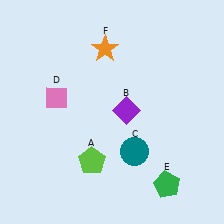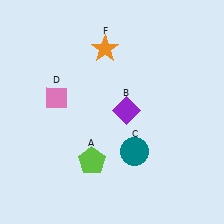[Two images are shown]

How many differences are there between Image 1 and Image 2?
There is 1 difference between the two images.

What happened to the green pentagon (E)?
The green pentagon (E) was removed in Image 2. It was in the bottom-right area of Image 1.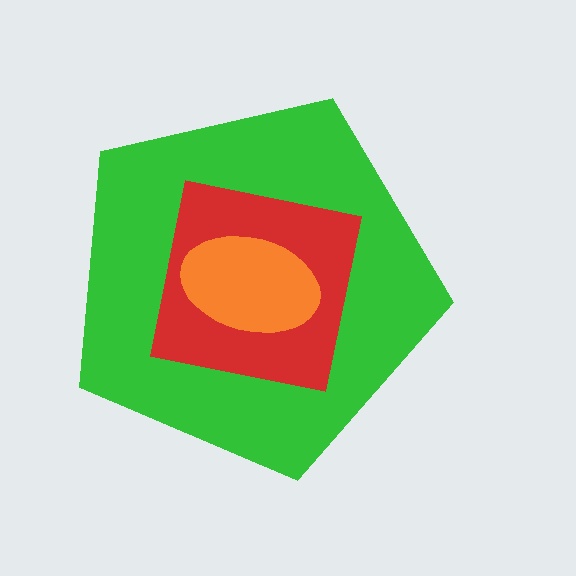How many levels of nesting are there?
3.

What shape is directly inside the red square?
The orange ellipse.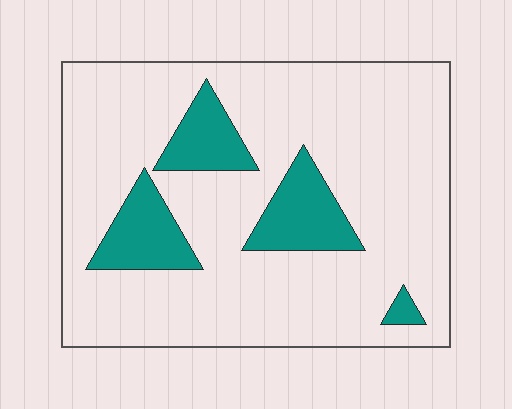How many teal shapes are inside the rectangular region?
4.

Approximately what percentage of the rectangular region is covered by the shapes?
Approximately 15%.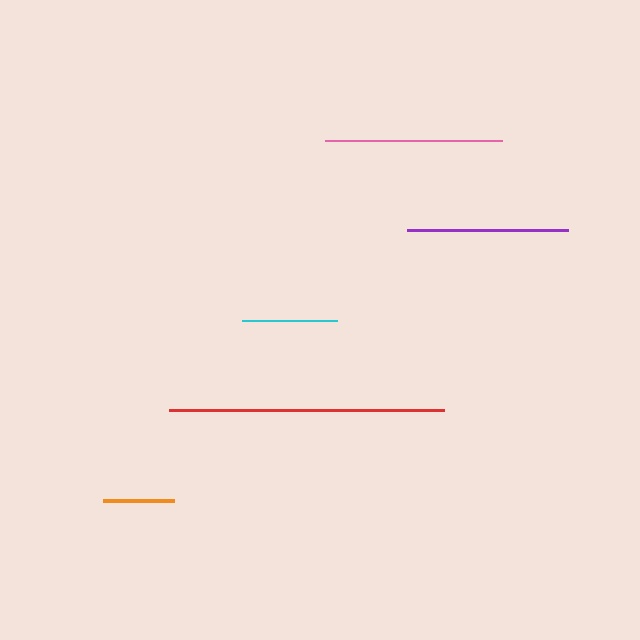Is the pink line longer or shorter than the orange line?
The pink line is longer than the orange line.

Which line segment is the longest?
The red line is the longest at approximately 275 pixels.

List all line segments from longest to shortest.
From longest to shortest: red, pink, purple, cyan, orange.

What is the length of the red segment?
The red segment is approximately 275 pixels long.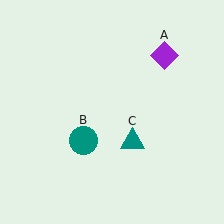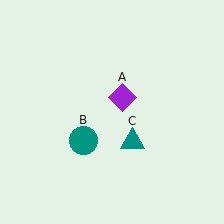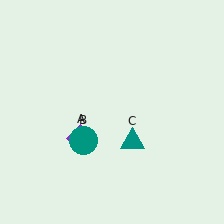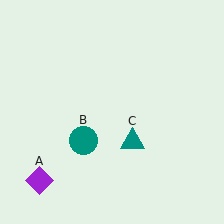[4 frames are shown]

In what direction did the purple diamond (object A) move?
The purple diamond (object A) moved down and to the left.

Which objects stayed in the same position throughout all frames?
Teal circle (object B) and teal triangle (object C) remained stationary.